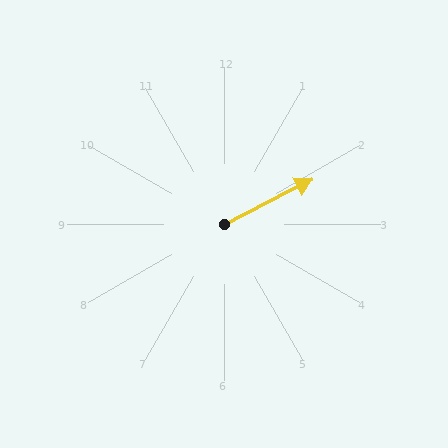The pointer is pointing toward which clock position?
Roughly 2 o'clock.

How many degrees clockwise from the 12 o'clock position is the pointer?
Approximately 63 degrees.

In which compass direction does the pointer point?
Northeast.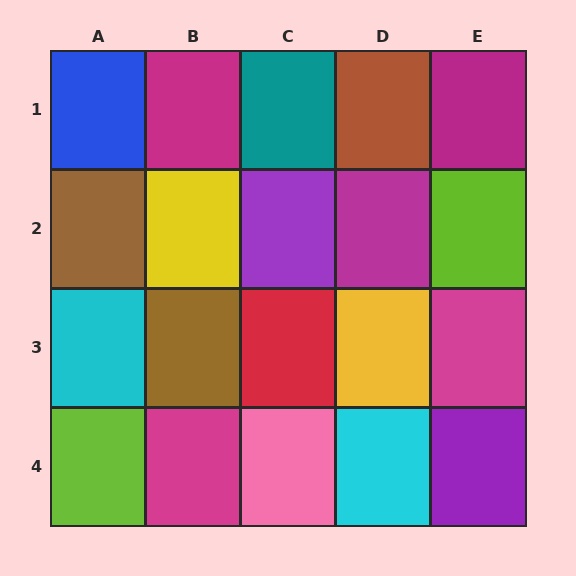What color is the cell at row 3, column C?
Red.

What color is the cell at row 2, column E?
Lime.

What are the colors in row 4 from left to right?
Lime, magenta, pink, cyan, purple.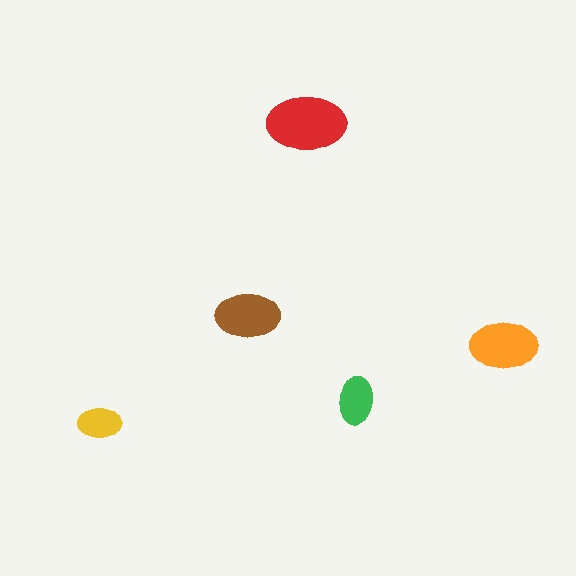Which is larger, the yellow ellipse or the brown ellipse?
The brown one.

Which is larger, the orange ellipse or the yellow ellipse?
The orange one.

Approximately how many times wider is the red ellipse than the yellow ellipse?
About 2 times wider.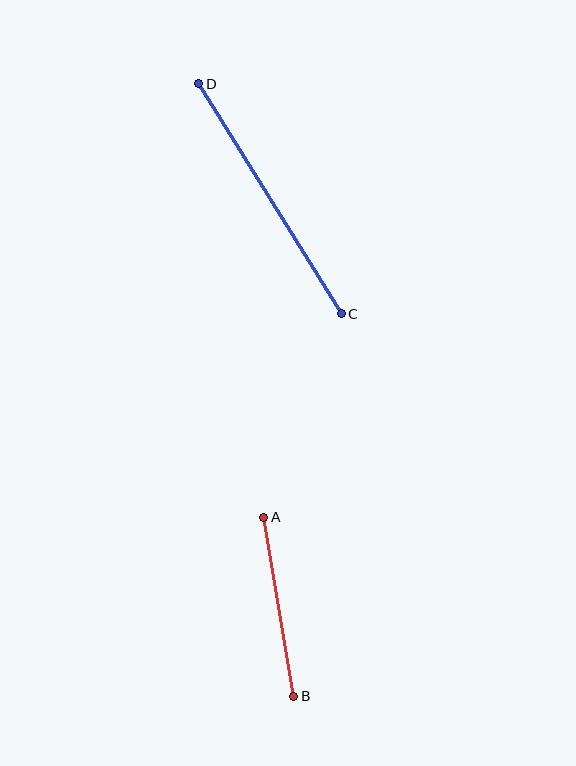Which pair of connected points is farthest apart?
Points C and D are farthest apart.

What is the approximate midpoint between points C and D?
The midpoint is at approximately (270, 199) pixels.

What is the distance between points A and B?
The distance is approximately 182 pixels.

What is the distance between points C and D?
The distance is approximately 271 pixels.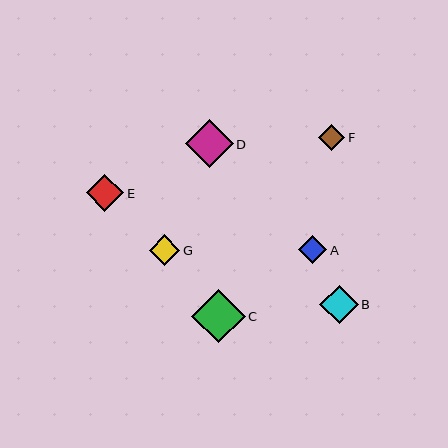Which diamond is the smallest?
Diamond F is the smallest with a size of approximately 26 pixels.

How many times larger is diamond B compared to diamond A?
Diamond B is approximately 1.4 times the size of diamond A.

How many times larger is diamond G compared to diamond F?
Diamond G is approximately 1.2 times the size of diamond F.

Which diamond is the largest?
Diamond C is the largest with a size of approximately 54 pixels.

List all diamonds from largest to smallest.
From largest to smallest: C, D, B, E, G, A, F.